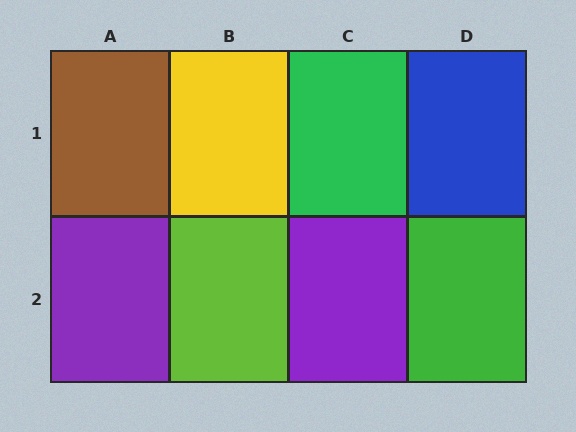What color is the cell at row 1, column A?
Brown.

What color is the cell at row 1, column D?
Blue.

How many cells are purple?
2 cells are purple.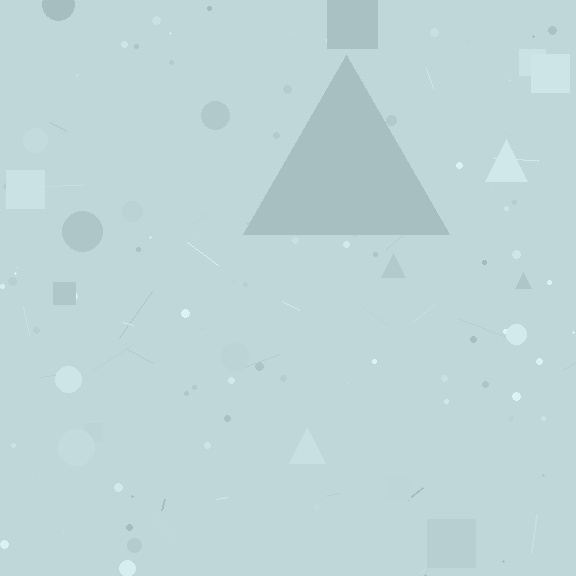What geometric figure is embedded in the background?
A triangle is embedded in the background.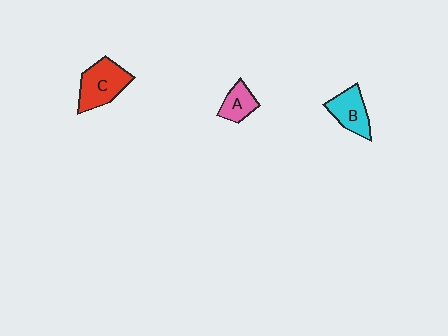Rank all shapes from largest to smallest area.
From largest to smallest: C (red), B (cyan), A (pink).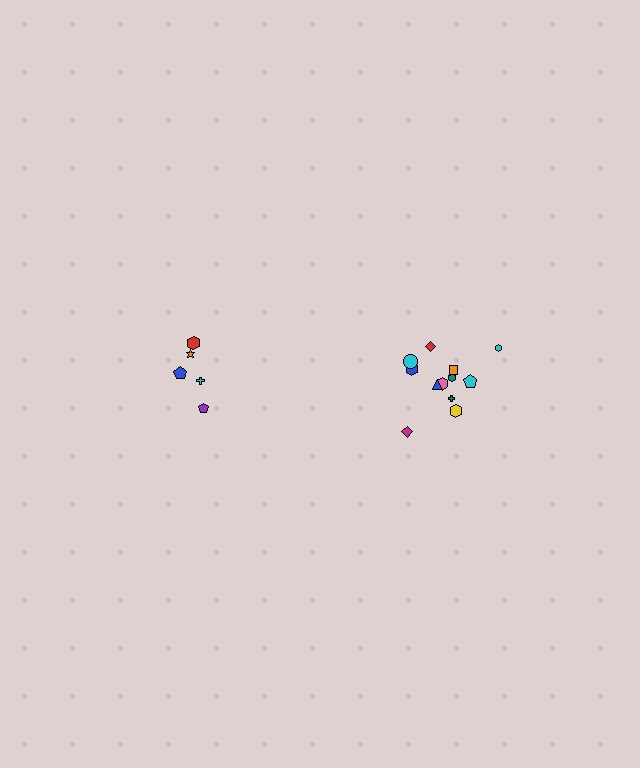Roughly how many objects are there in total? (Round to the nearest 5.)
Roughly 15 objects in total.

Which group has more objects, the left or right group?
The right group.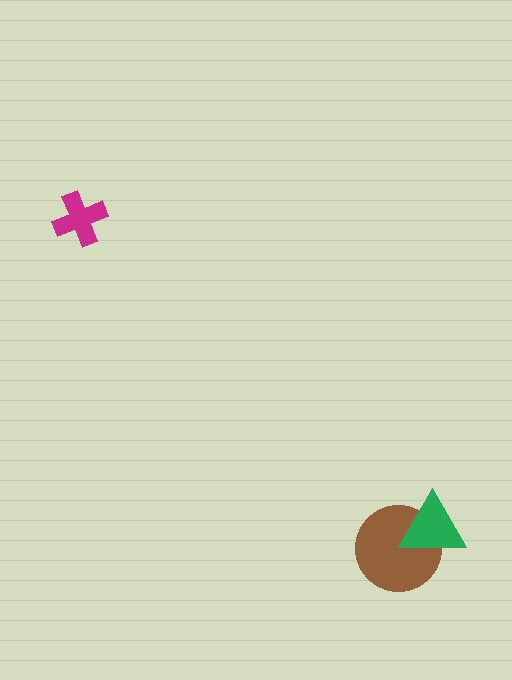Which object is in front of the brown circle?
The green triangle is in front of the brown circle.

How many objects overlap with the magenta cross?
0 objects overlap with the magenta cross.